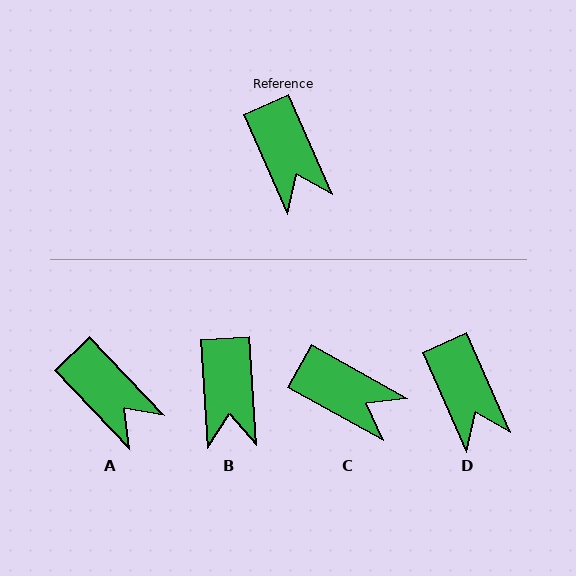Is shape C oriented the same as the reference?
No, it is off by about 37 degrees.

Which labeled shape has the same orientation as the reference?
D.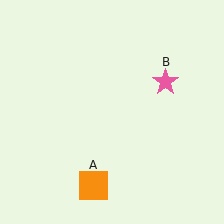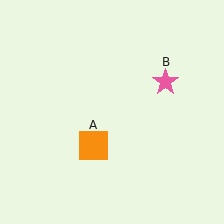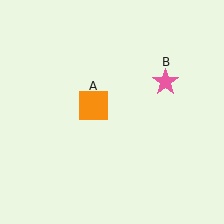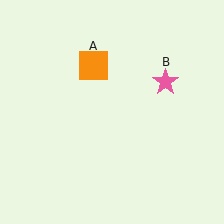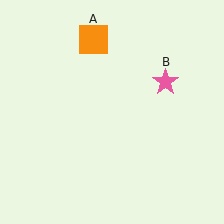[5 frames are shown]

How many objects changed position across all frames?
1 object changed position: orange square (object A).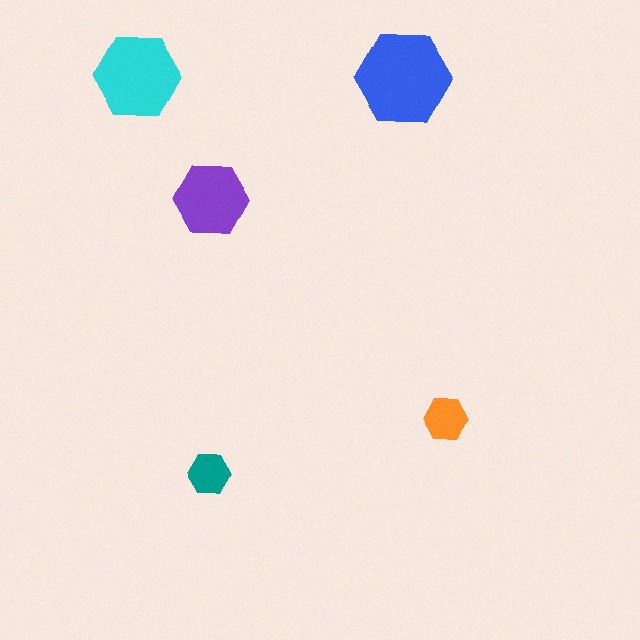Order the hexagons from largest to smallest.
the blue one, the cyan one, the purple one, the orange one, the teal one.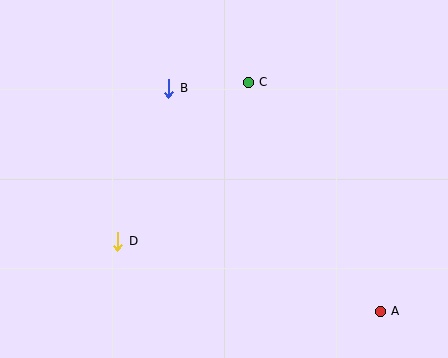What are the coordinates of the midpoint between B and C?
The midpoint between B and C is at (208, 85).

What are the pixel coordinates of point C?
Point C is at (248, 82).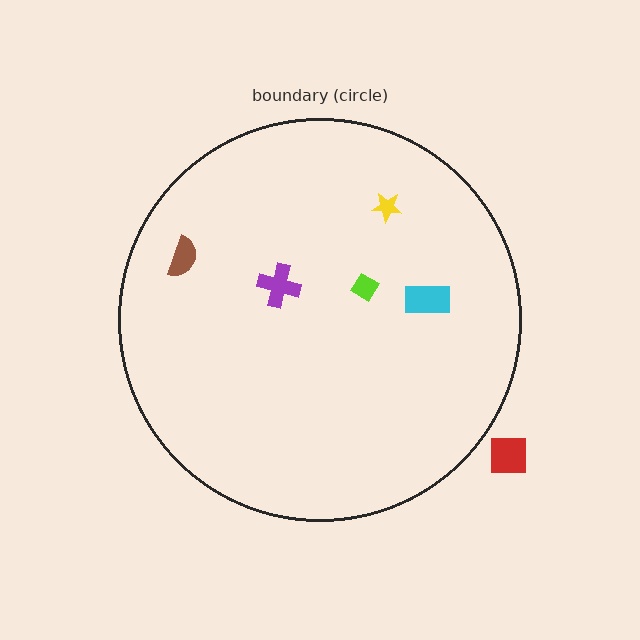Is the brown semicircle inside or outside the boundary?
Inside.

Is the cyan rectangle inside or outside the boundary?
Inside.